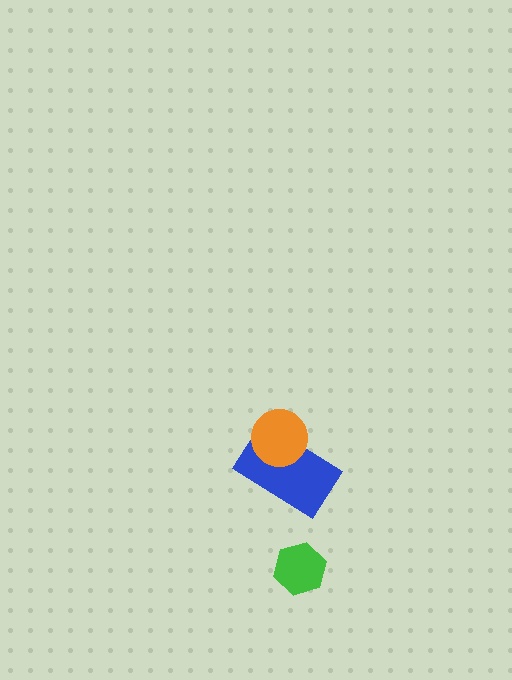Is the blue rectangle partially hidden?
Yes, it is partially covered by another shape.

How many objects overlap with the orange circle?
1 object overlaps with the orange circle.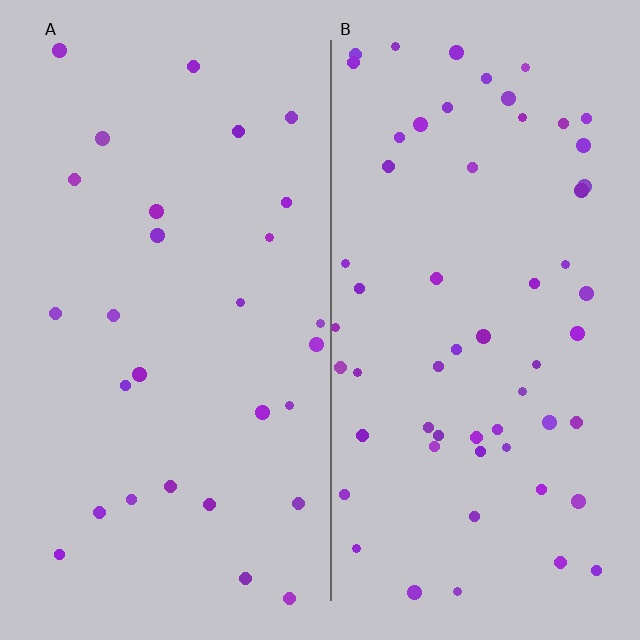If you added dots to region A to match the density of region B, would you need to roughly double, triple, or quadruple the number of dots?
Approximately double.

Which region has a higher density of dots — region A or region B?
B (the right).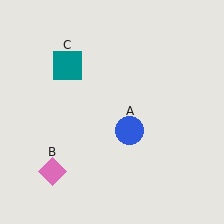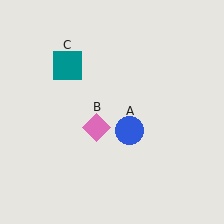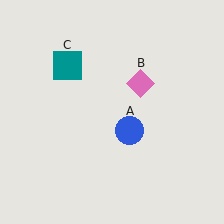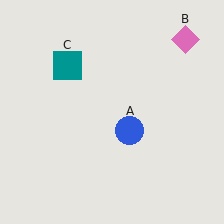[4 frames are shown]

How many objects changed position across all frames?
1 object changed position: pink diamond (object B).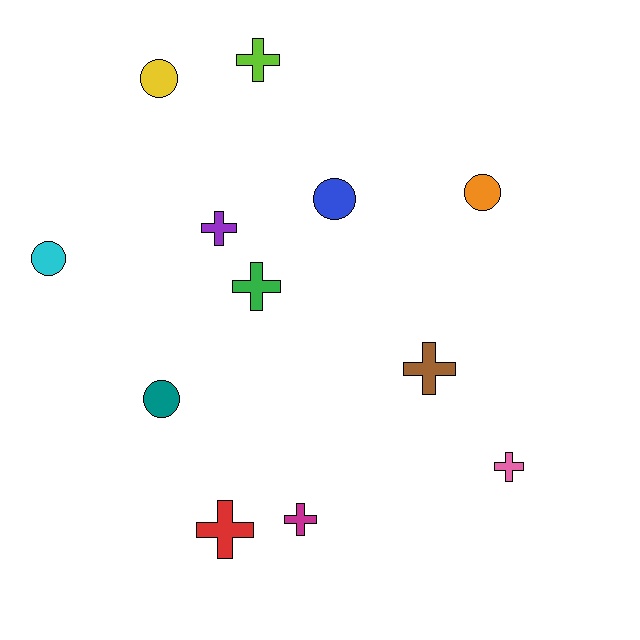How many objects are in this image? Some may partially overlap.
There are 12 objects.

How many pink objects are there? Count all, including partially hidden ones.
There is 1 pink object.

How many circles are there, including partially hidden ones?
There are 5 circles.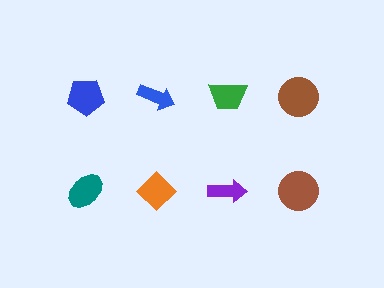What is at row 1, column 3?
A green trapezoid.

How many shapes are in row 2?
4 shapes.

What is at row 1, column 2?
A blue arrow.